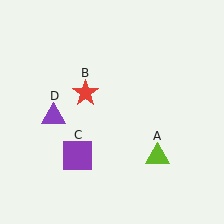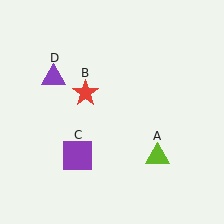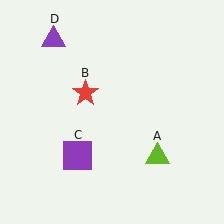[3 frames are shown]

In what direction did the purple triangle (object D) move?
The purple triangle (object D) moved up.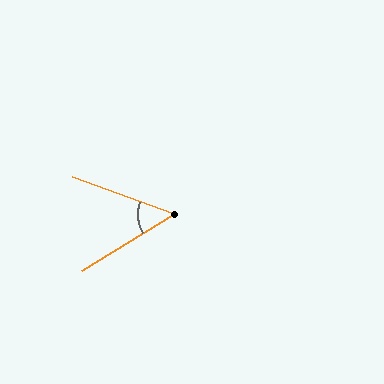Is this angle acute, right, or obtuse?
It is acute.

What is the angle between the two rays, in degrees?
Approximately 51 degrees.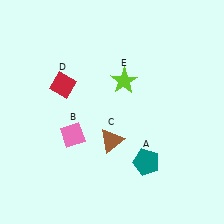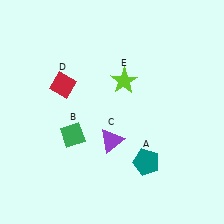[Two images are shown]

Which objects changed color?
B changed from pink to green. C changed from brown to purple.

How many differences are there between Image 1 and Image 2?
There are 2 differences between the two images.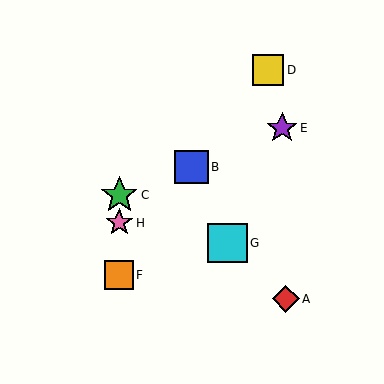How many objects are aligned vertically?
3 objects (C, F, H) are aligned vertically.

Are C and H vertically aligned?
Yes, both are at x≈119.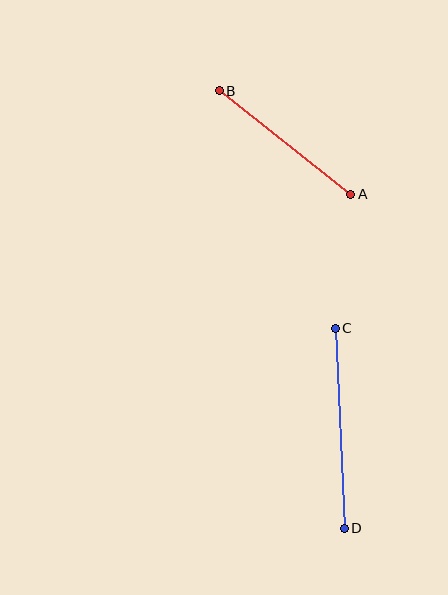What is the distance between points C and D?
The distance is approximately 200 pixels.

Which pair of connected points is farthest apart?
Points C and D are farthest apart.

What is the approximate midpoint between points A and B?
The midpoint is at approximately (285, 142) pixels.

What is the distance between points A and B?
The distance is approximately 167 pixels.